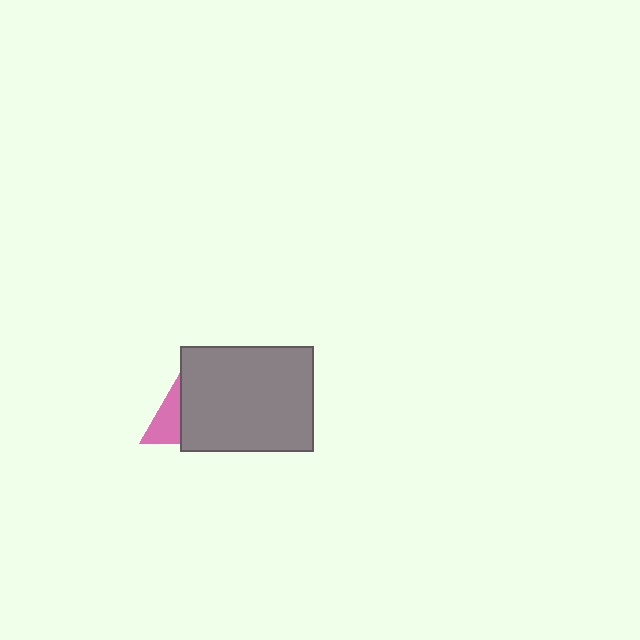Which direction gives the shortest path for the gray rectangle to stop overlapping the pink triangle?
Moving right gives the shortest separation.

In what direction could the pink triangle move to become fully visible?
The pink triangle could move left. That would shift it out from behind the gray rectangle entirely.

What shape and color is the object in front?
The object in front is a gray rectangle.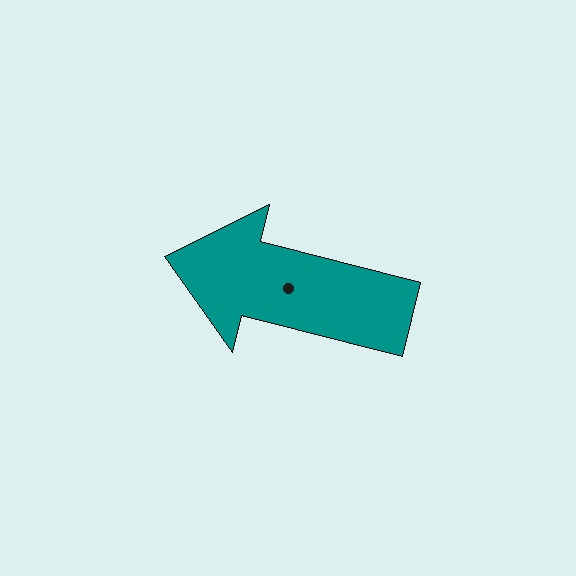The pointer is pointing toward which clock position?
Roughly 9 o'clock.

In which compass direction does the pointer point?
West.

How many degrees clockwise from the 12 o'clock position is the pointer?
Approximately 284 degrees.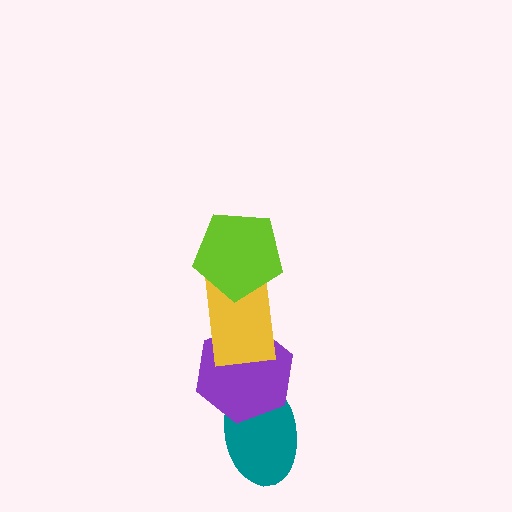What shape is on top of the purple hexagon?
The yellow rectangle is on top of the purple hexagon.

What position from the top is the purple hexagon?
The purple hexagon is 3rd from the top.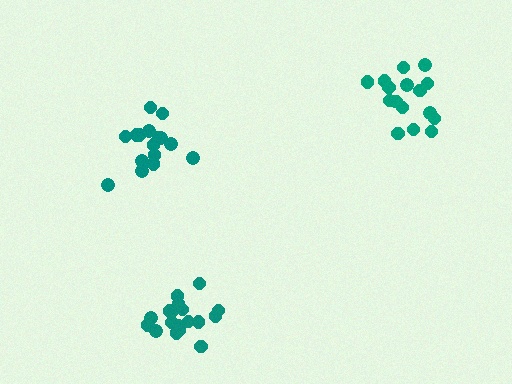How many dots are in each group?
Group 1: 16 dots, Group 2: 18 dots, Group 3: 16 dots (50 total).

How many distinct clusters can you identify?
There are 3 distinct clusters.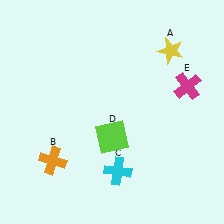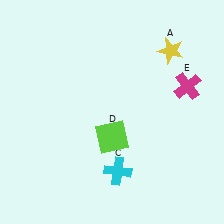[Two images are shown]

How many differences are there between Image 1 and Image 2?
There is 1 difference between the two images.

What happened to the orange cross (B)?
The orange cross (B) was removed in Image 2. It was in the bottom-left area of Image 1.